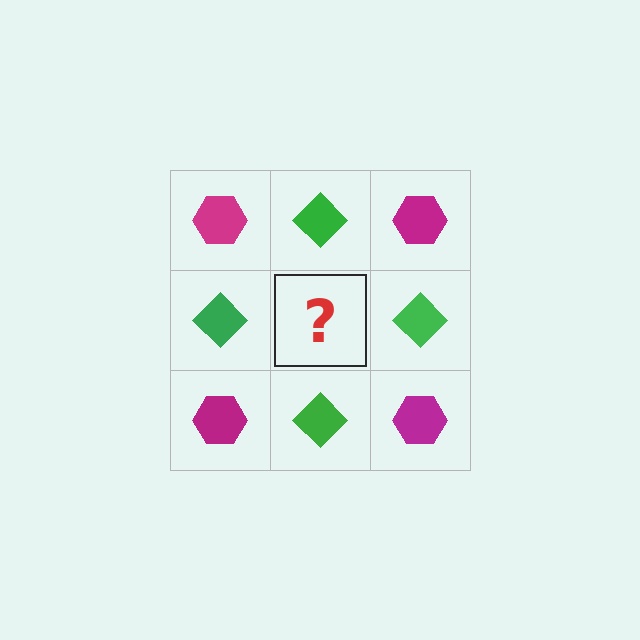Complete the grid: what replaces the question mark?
The question mark should be replaced with a magenta hexagon.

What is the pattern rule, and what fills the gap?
The rule is that it alternates magenta hexagon and green diamond in a checkerboard pattern. The gap should be filled with a magenta hexagon.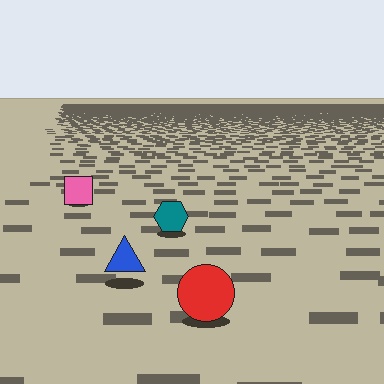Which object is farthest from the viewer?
The pink square is farthest from the viewer. It appears smaller and the ground texture around it is denser.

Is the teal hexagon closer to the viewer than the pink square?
Yes. The teal hexagon is closer — you can tell from the texture gradient: the ground texture is coarser near it.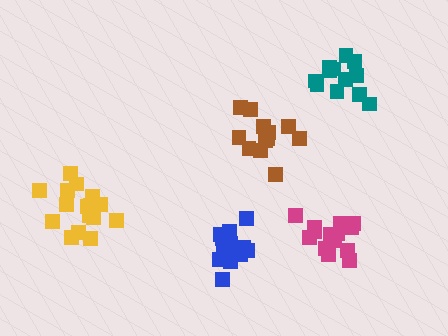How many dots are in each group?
Group 1: 14 dots, Group 2: 16 dots, Group 3: 17 dots, Group 4: 12 dots, Group 5: 12 dots (71 total).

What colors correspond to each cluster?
The clusters are colored: magenta, blue, yellow, brown, teal.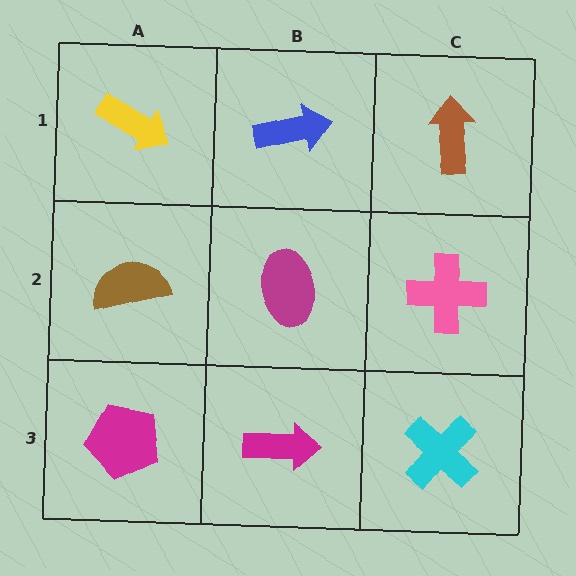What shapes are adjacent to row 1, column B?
A magenta ellipse (row 2, column B), a yellow arrow (row 1, column A), a brown arrow (row 1, column C).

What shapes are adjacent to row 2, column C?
A brown arrow (row 1, column C), a cyan cross (row 3, column C), a magenta ellipse (row 2, column B).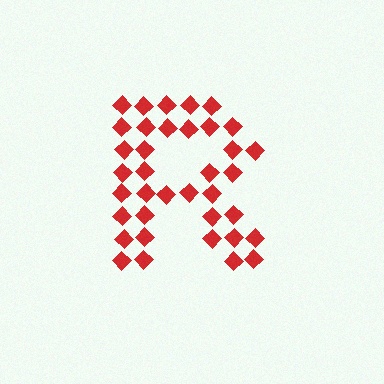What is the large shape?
The large shape is the letter R.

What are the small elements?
The small elements are diamonds.